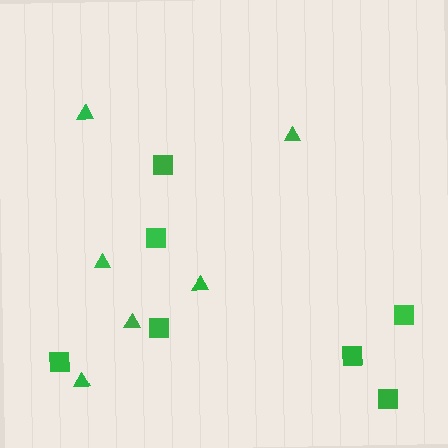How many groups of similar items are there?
There are 2 groups: one group of triangles (6) and one group of squares (7).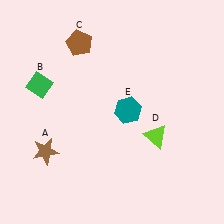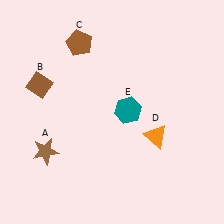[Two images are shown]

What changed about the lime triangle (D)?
In Image 1, D is lime. In Image 2, it changed to orange.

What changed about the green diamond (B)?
In Image 1, B is green. In Image 2, it changed to brown.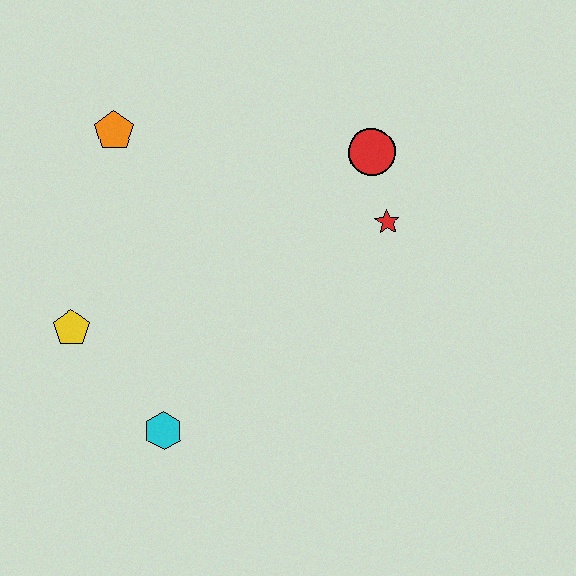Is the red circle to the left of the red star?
Yes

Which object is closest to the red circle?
The red star is closest to the red circle.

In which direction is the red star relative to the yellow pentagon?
The red star is to the right of the yellow pentagon.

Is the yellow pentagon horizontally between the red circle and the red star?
No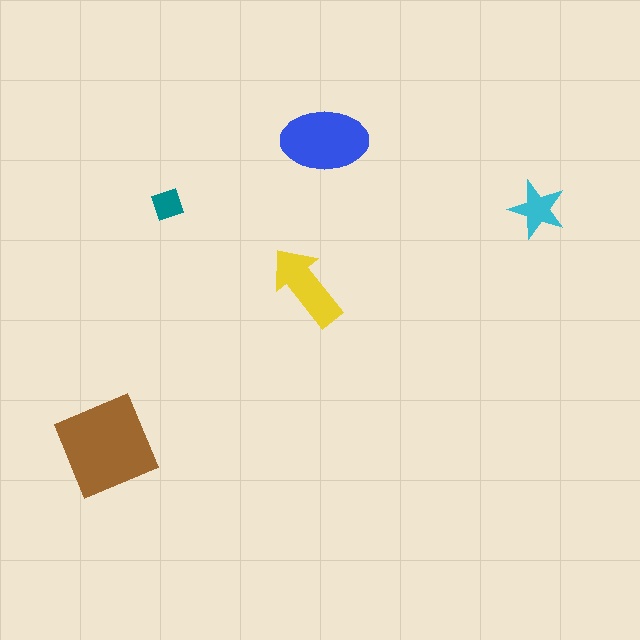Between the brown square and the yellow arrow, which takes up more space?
The brown square.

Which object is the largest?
The brown square.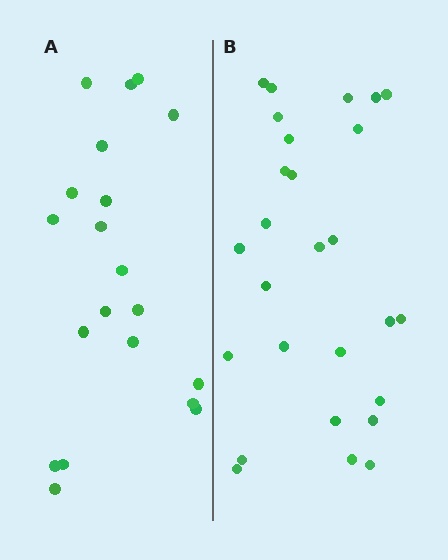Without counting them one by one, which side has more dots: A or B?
Region B (the right region) has more dots.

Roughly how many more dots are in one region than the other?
Region B has roughly 8 or so more dots than region A.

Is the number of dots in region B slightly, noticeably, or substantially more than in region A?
Region B has noticeably more, but not dramatically so. The ratio is roughly 1.4 to 1.